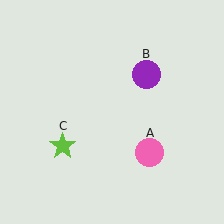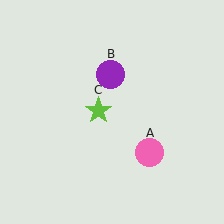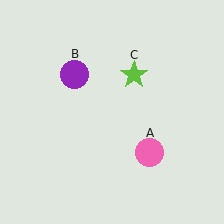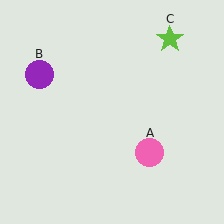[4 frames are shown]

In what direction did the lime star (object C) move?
The lime star (object C) moved up and to the right.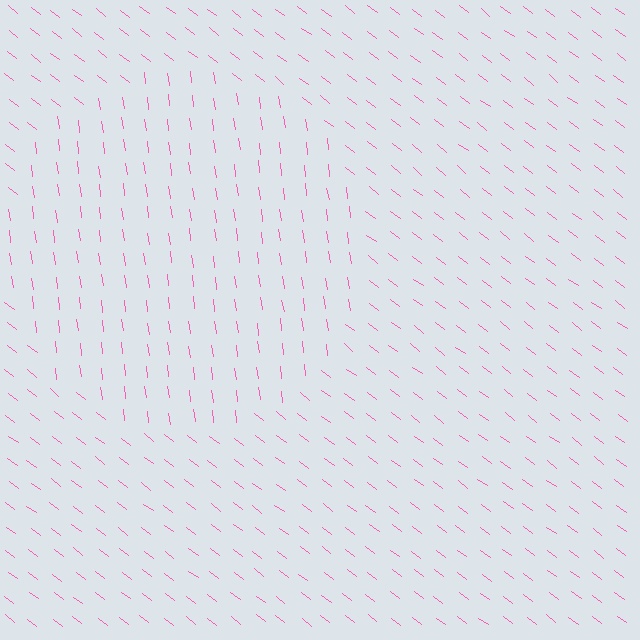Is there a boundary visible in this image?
Yes, there is a texture boundary formed by a change in line orientation.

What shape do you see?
I see a circle.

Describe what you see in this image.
The image is filled with small pink line segments. A circle region in the image has lines oriented differently from the surrounding lines, creating a visible texture boundary.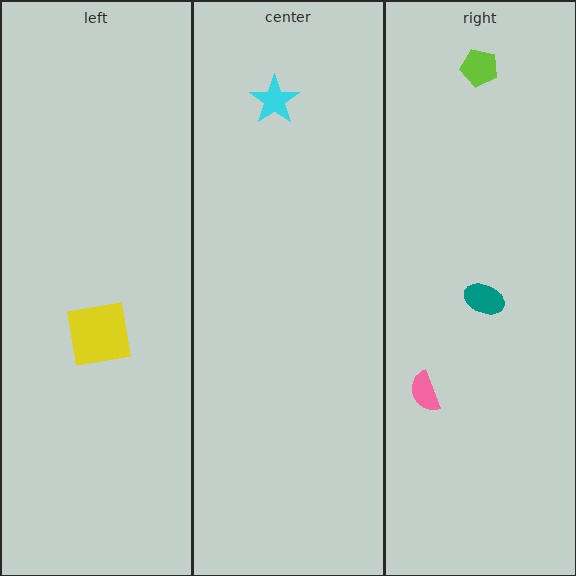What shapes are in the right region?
The lime pentagon, the pink semicircle, the teal ellipse.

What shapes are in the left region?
The yellow square.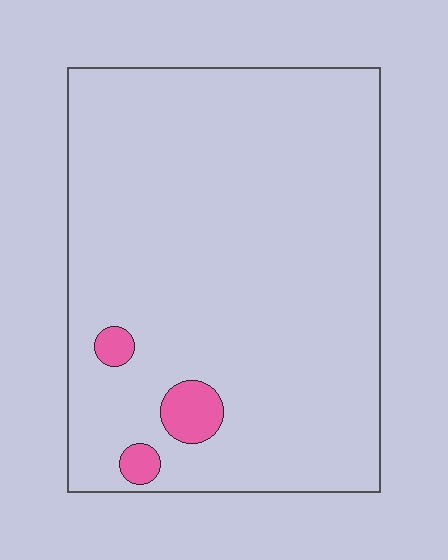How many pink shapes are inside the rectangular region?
3.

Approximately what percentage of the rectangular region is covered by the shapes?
Approximately 5%.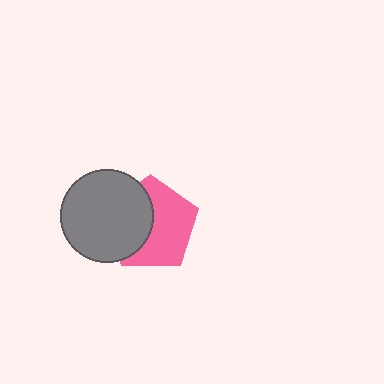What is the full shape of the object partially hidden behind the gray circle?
The partially hidden object is a pink pentagon.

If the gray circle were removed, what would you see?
You would see the complete pink pentagon.